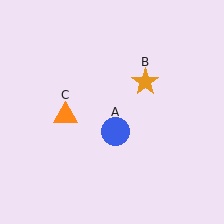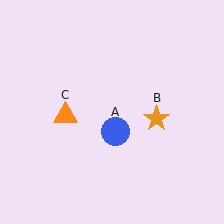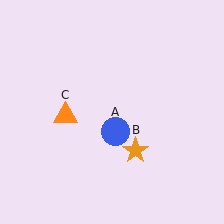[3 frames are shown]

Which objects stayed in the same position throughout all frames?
Blue circle (object A) and orange triangle (object C) remained stationary.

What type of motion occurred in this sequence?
The orange star (object B) rotated clockwise around the center of the scene.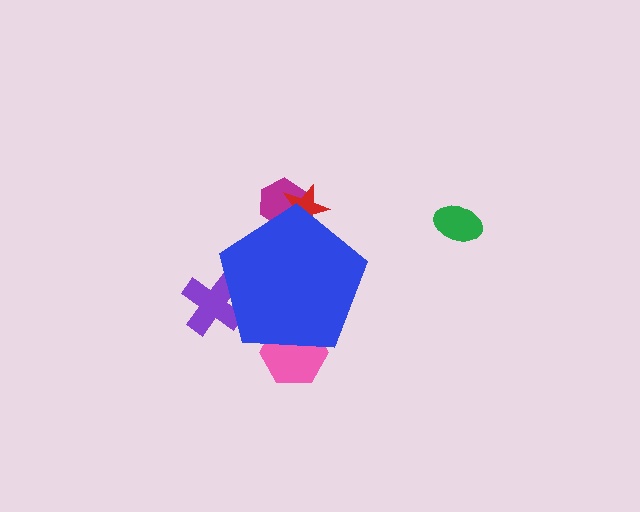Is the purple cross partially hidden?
Yes, the purple cross is partially hidden behind the blue pentagon.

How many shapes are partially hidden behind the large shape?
4 shapes are partially hidden.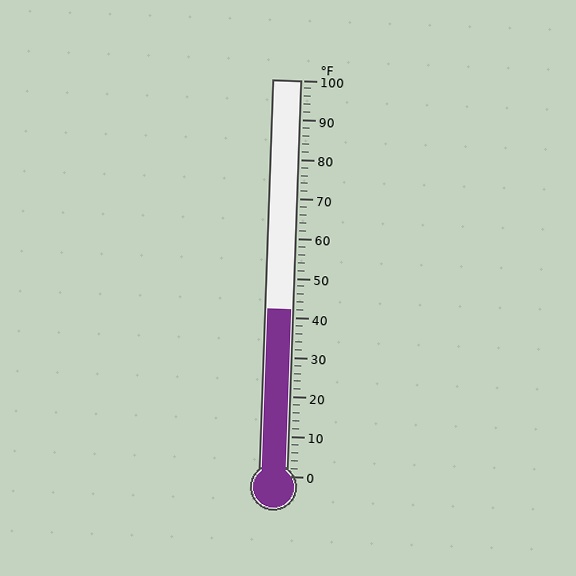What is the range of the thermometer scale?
The thermometer scale ranges from 0°F to 100°F.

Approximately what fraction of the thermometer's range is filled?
The thermometer is filled to approximately 40% of its range.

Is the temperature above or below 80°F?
The temperature is below 80°F.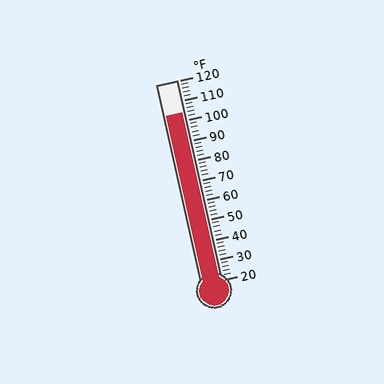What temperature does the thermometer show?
The thermometer shows approximately 104°F.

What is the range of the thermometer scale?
The thermometer scale ranges from 20°F to 120°F.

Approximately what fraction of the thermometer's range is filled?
The thermometer is filled to approximately 85% of its range.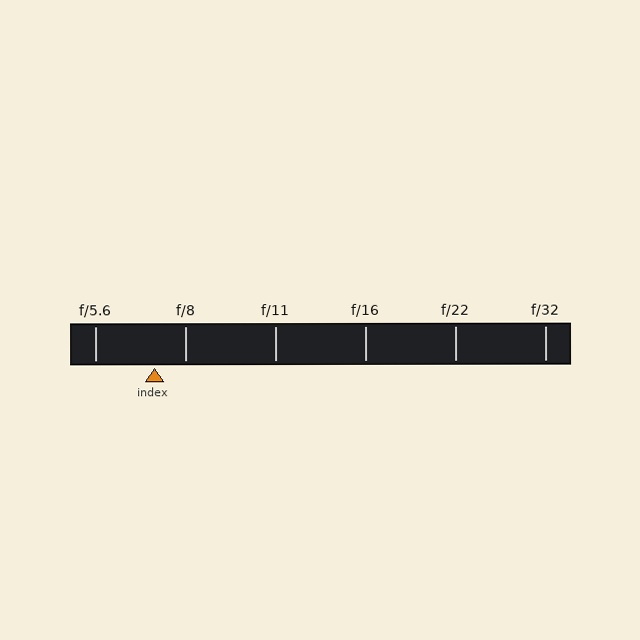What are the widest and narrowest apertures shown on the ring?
The widest aperture shown is f/5.6 and the narrowest is f/32.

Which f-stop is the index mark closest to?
The index mark is closest to f/8.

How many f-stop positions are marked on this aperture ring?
There are 6 f-stop positions marked.